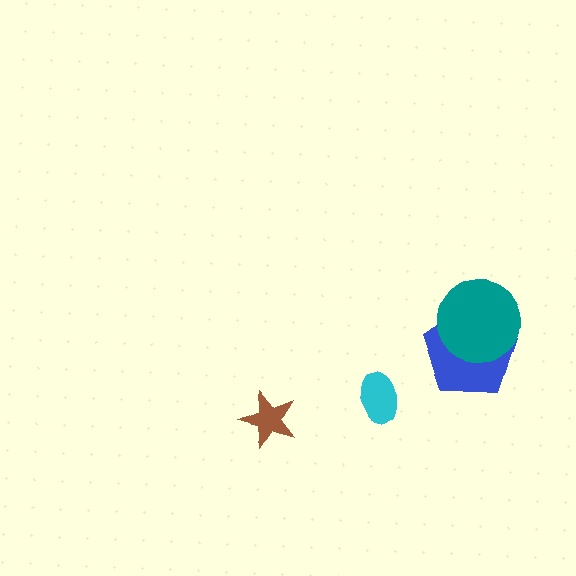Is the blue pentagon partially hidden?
Yes, it is partially covered by another shape.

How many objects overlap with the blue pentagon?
1 object overlaps with the blue pentagon.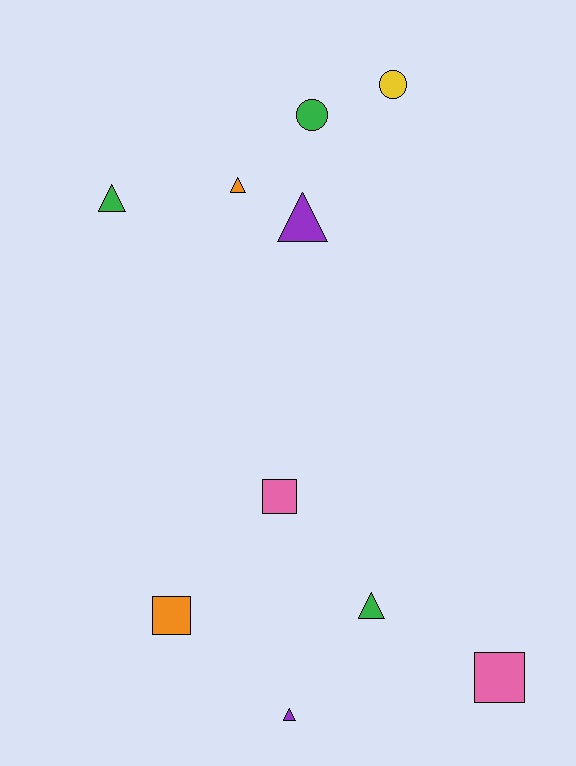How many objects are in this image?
There are 10 objects.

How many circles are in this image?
There are 2 circles.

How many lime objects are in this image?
There are no lime objects.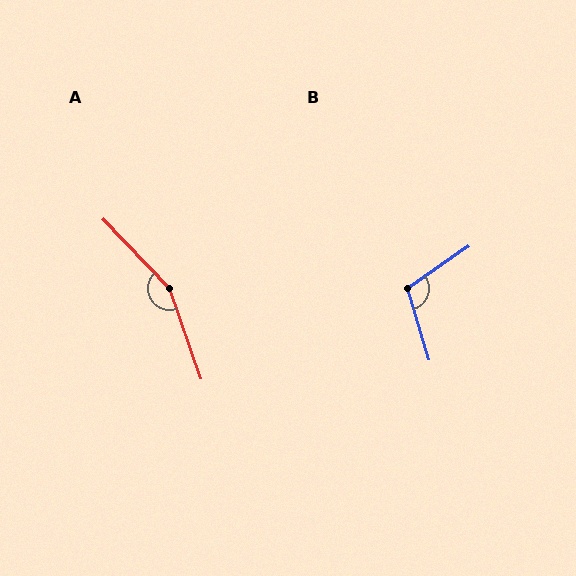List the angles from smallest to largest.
B (108°), A (155°).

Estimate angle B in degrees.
Approximately 108 degrees.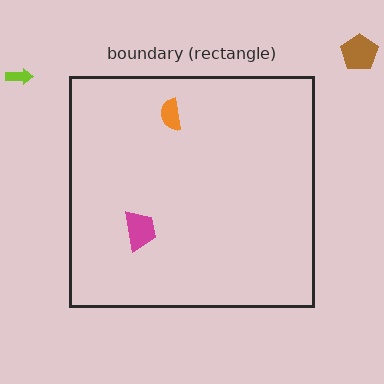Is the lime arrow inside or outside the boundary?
Outside.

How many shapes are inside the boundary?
2 inside, 2 outside.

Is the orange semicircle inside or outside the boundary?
Inside.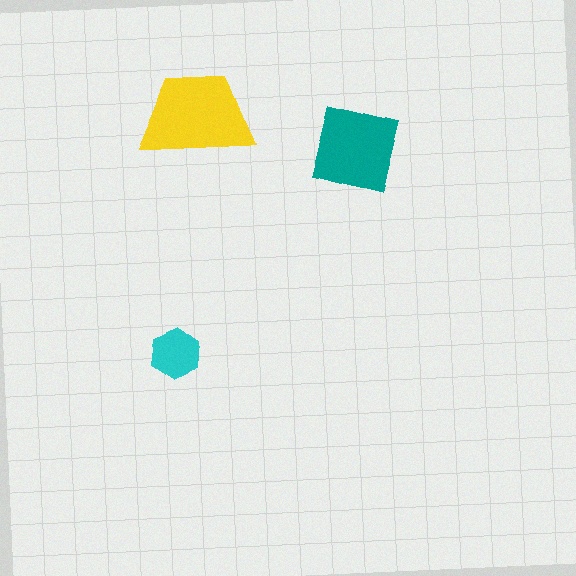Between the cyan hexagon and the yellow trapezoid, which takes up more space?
The yellow trapezoid.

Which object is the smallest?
The cyan hexagon.